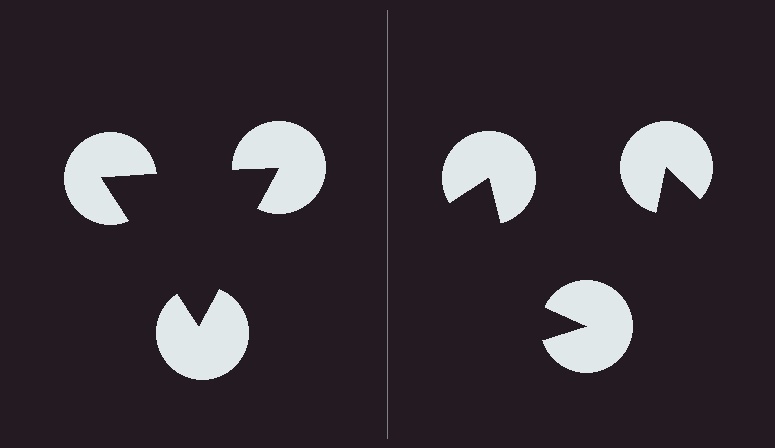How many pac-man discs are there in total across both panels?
6 — 3 on each side.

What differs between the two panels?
The pac-man discs are positioned identically on both sides; only the wedge orientations differ. On the left they align to a triangle; on the right they are misaligned.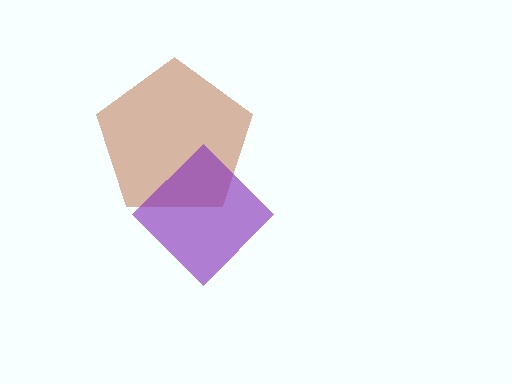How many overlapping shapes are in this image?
There are 2 overlapping shapes in the image.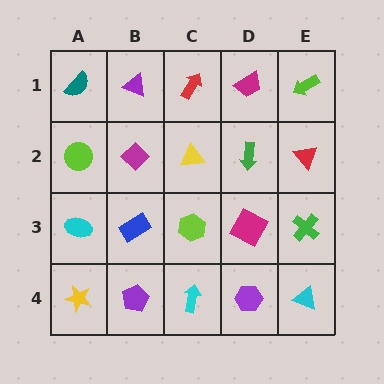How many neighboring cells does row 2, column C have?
4.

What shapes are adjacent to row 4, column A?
A cyan ellipse (row 3, column A), a purple pentagon (row 4, column B).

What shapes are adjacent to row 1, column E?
A red triangle (row 2, column E), a magenta trapezoid (row 1, column D).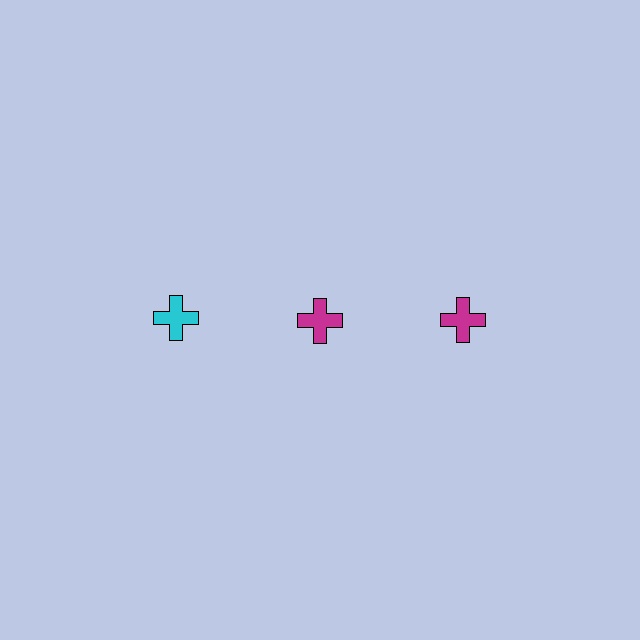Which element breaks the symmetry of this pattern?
The cyan cross in the top row, leftmost column breaks the symmetry. All other shapes are magenta crosses.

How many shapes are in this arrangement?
There are 3 shapes arranged in a grid pattern.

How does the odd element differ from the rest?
It has a different color: cyan instead of magenta.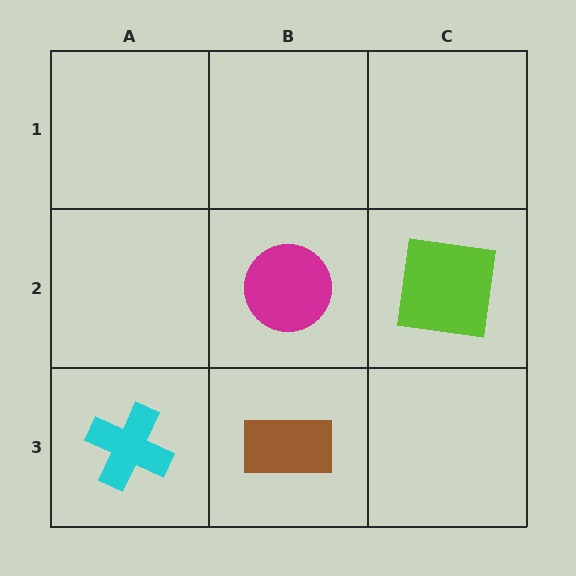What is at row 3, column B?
A brown rectangle.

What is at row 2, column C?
A lime square.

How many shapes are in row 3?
2 shapes.